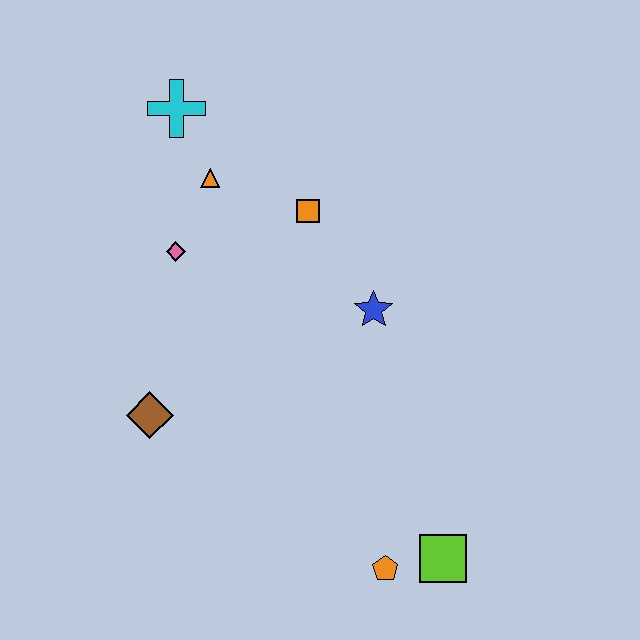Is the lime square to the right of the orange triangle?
Yes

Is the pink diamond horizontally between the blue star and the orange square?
No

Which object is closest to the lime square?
The orange pentagon is closest to the lime square.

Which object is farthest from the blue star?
The cyan cross is farthest from the blue star.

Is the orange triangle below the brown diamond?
No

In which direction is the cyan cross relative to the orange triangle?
The cyan cross is above the orange triangle.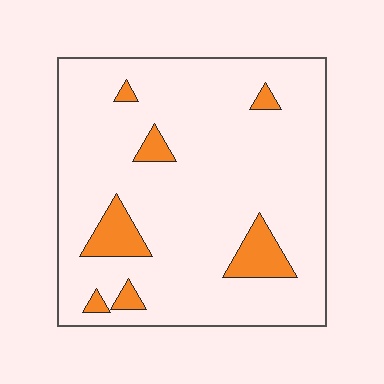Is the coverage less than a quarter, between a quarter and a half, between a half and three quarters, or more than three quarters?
Less than a quarter.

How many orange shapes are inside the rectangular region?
7.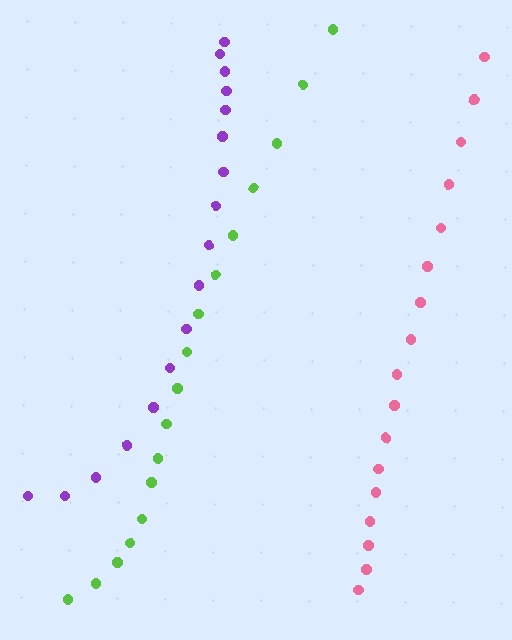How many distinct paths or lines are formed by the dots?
There are 3 distinct paths.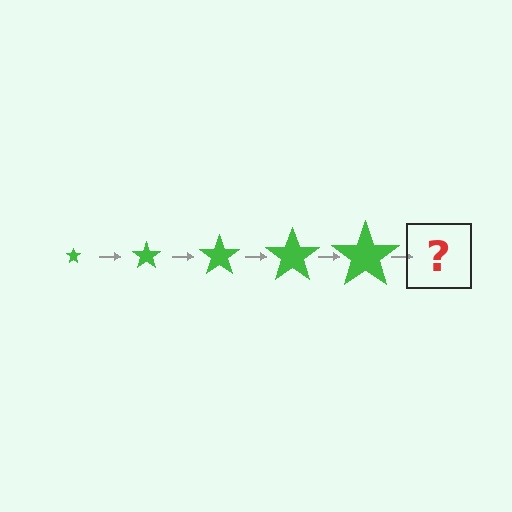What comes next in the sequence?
The next element should be a green star, larger than the previous one.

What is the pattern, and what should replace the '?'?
The pattern is that the star gets progressively larger each step. The '?' should be a green star, larger than the previous one.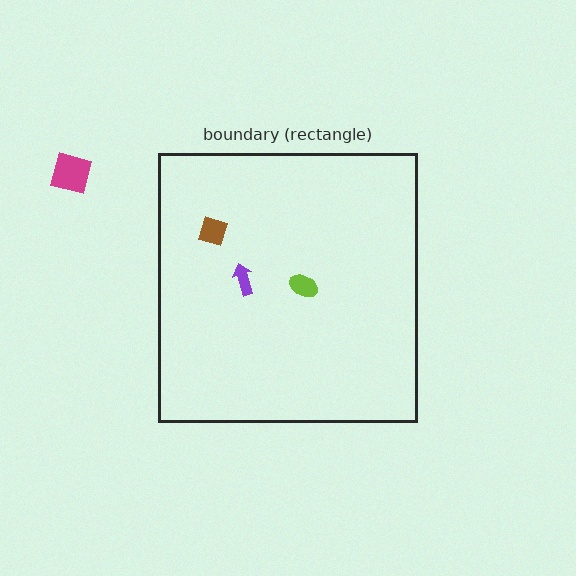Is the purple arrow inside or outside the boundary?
Inside.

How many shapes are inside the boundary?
3 inside, 1 outside.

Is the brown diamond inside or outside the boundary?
Inside.